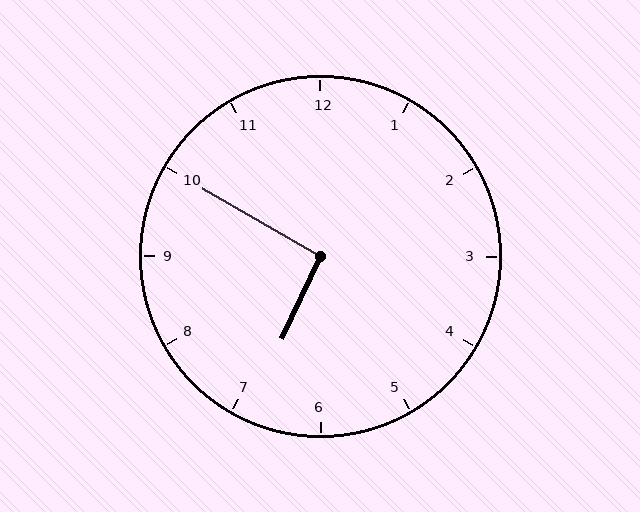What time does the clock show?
6:50.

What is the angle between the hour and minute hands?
Approximately 95 degrees.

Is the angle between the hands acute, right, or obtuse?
It is right.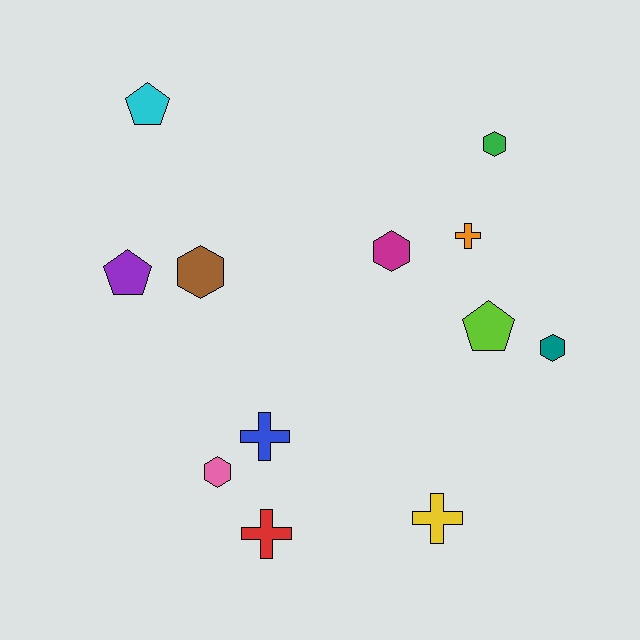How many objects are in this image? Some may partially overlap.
There are 12 objects.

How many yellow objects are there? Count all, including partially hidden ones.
There is 1 yellow object.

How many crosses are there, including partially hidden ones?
There are 4 crosses.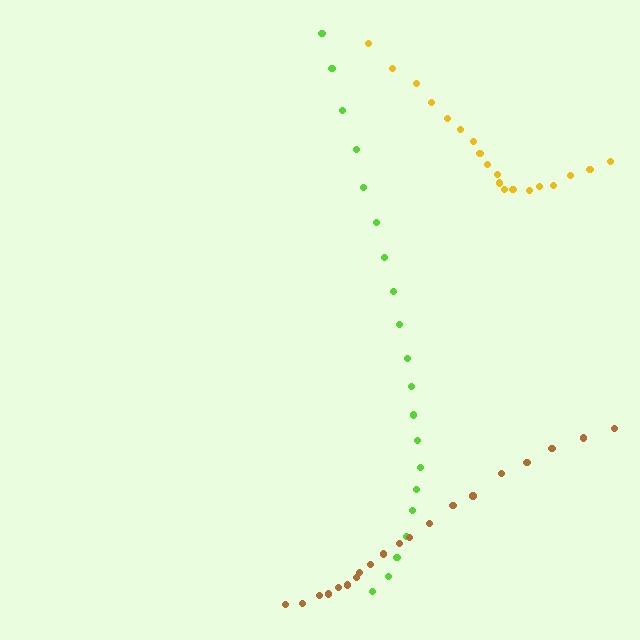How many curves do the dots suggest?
There are 3 distinct paths.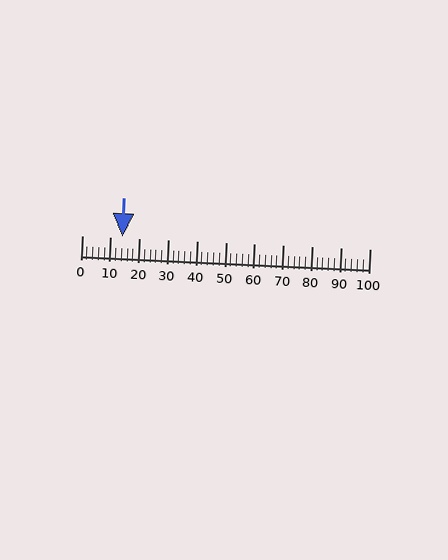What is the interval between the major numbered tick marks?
The major tick marks are spaced 10 units apart.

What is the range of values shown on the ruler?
The ruler shows values from 0 to 100.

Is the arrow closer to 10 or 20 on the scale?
The arrow is closer to 10.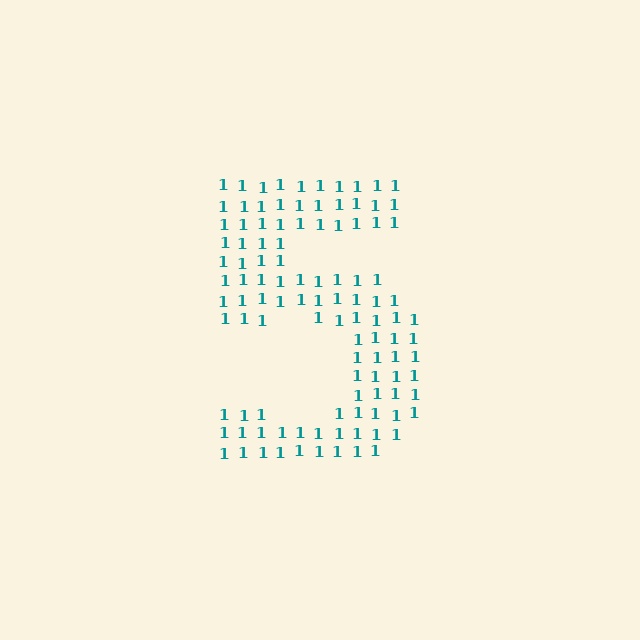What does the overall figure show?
The overall figure shows the digit 5.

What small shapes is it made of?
It is made of small digit 1's.